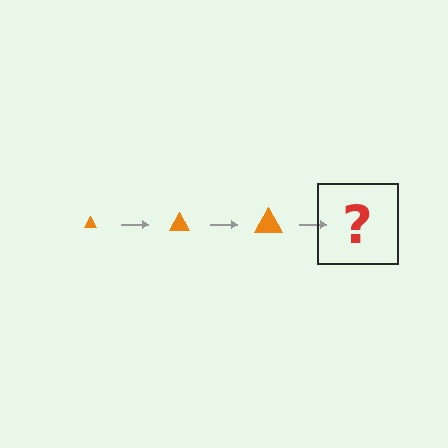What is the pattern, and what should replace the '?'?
The pattern is that the triangle gets progressively larger each step. The '?' should be an orange triangle, larger than the previous one.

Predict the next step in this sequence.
The next step is an orange triangle, larger than the previous one.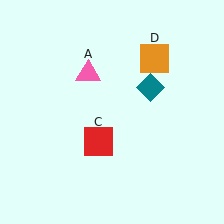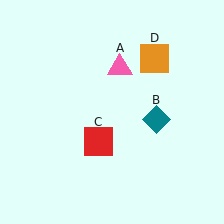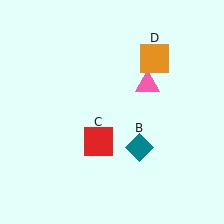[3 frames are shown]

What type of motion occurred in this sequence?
The pink triangle (object A), teal diamond (object B) rotated clockwise around the center of the scene.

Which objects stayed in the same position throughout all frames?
Red square (object C) and orange square (object D) remained stationary.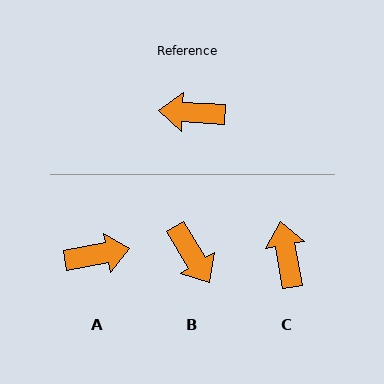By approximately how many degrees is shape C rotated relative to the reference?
Approximately 77 degrees clockwise.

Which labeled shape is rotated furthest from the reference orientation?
A, about 167 degrees away.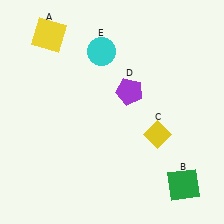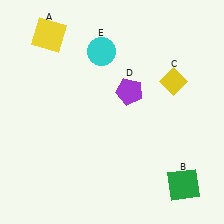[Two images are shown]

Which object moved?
The yellow diamond (C) moved up.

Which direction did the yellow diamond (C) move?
The yellow diamond (C) moved up.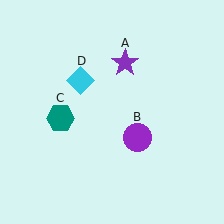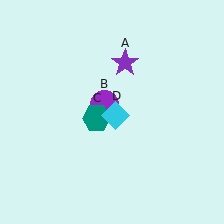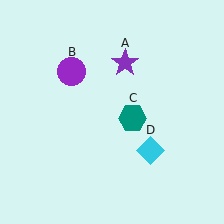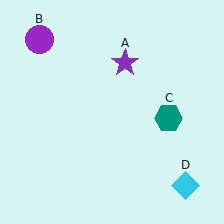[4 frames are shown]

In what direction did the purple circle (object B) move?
The purple circle (object B) moved up and to the left.